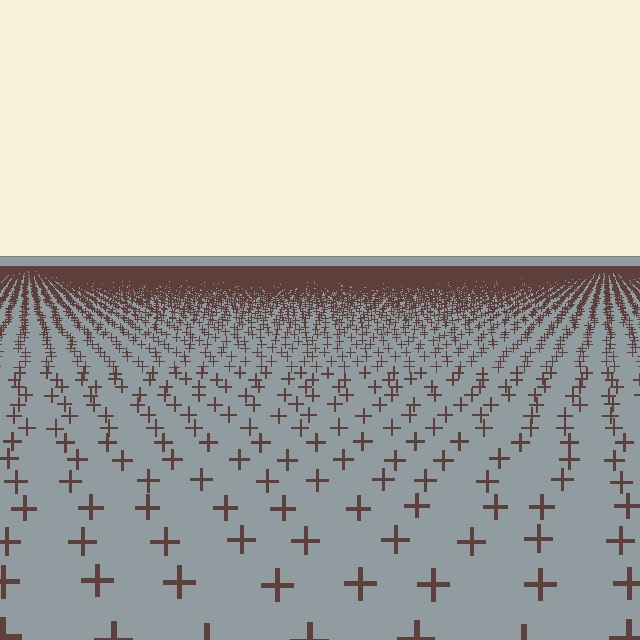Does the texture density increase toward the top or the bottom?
Density increases toward the top.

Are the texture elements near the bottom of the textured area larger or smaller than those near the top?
Larger. Near the bottom, elements are closer to the viewer and appear at a bigger on-screen size.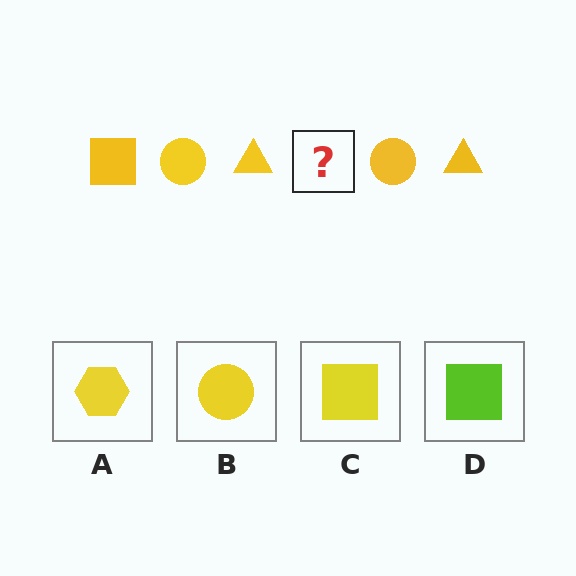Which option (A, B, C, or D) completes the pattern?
C.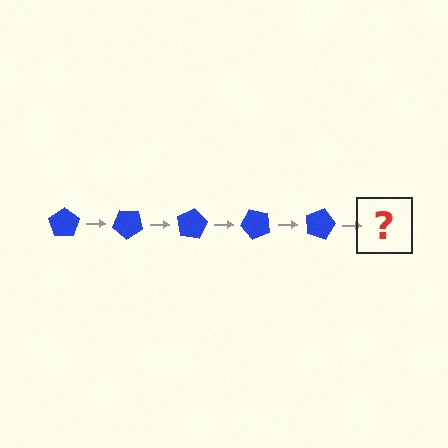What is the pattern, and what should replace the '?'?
The pattern is that the pentagon rotates 40 degrees each step. The '?' should be a blue pentagon rotated 200 degrees.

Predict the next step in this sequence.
The next step is a blue pentagon rotated 200 degrees.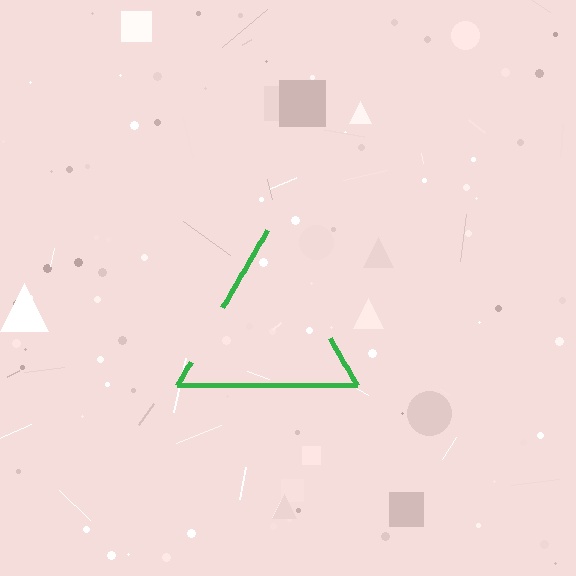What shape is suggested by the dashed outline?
The dashed outline suggests a triangle.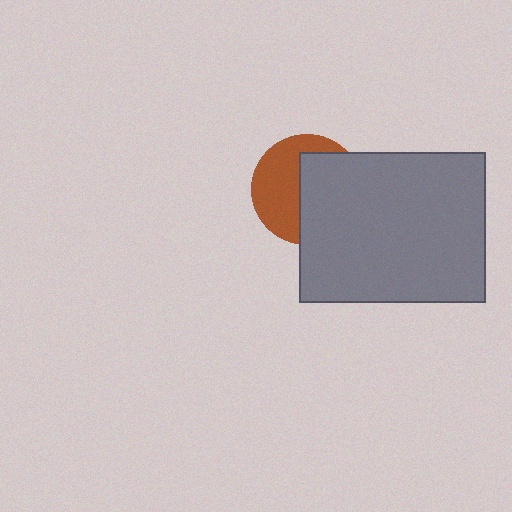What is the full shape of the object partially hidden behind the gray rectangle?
The partially hidden object is a brown circle.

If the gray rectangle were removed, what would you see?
You would see the complete brown circle.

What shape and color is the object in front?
The object in front is a gray rectangle.